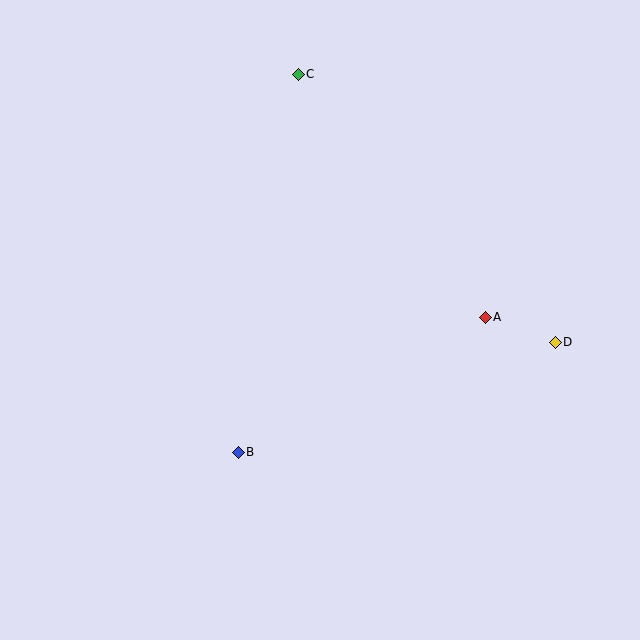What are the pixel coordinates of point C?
Point C is at (298, 74).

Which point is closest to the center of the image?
Point B at (238, 452) is closest to the center.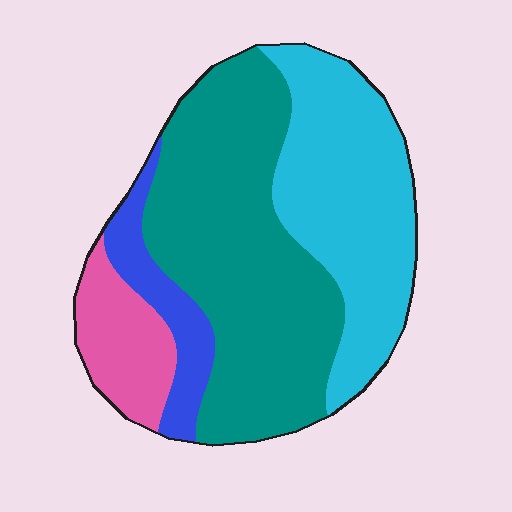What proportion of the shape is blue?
Blue takes up about one tenth (1/10) of the shape.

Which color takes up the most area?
Teal, at roughly 45%.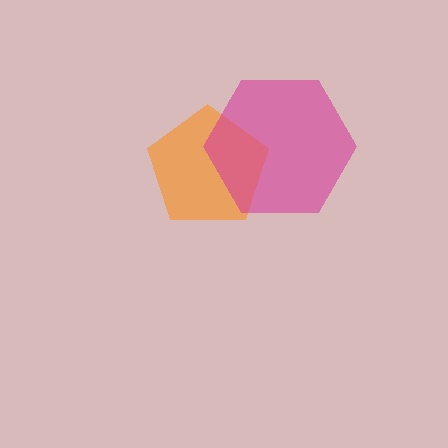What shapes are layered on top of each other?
The layered shapes are: an orange pentagon, a magenta hexagon.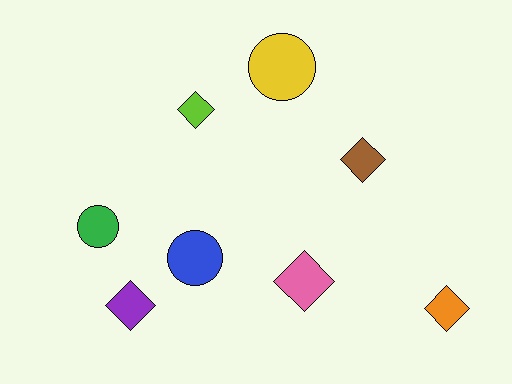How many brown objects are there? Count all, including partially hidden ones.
There is 1 brown object.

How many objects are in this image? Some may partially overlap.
There are 8 objects.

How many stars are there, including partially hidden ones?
There are no stars.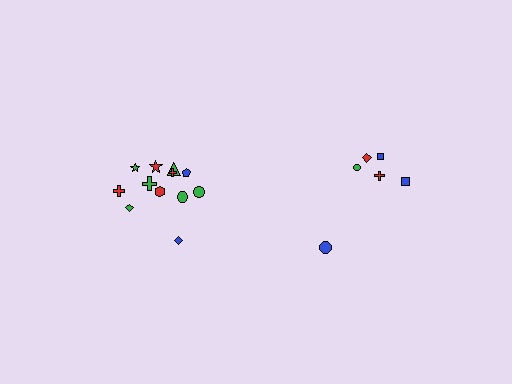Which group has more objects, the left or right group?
The left group.